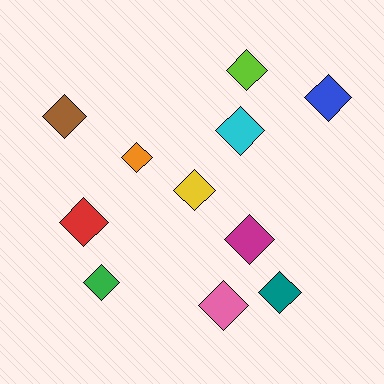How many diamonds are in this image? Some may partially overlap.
There are 11 diamonds.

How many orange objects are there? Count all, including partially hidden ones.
There is 1 orange object.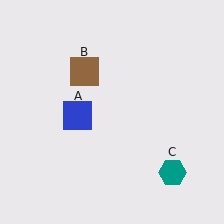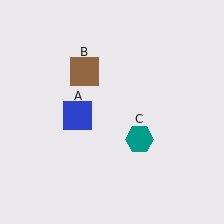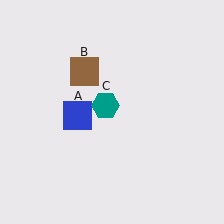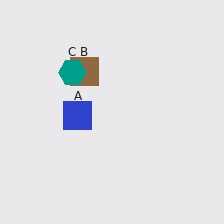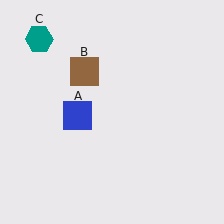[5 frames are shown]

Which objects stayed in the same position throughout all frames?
Blue square (object A) and brown square (object B) remained stationary.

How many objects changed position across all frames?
1 object changed position: teal hexagon (object C).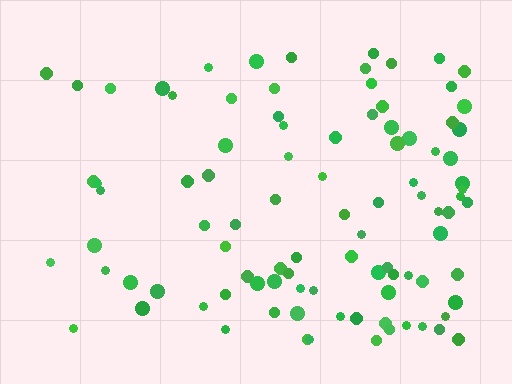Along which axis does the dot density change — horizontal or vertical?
Horizontal.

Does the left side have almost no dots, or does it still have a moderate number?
Still a moderate number, just noticeably fewer than the right.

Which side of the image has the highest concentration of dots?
The right.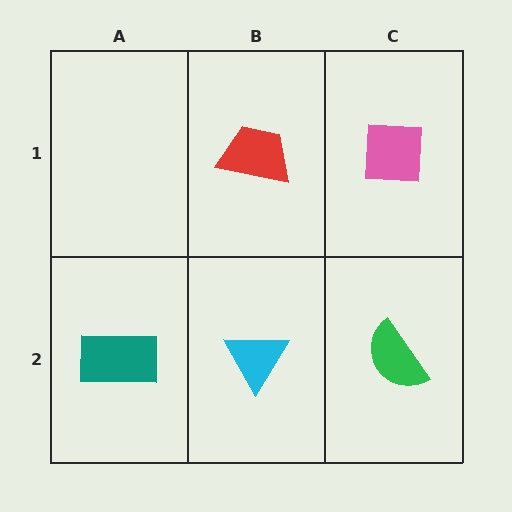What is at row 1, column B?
A red trapezoid.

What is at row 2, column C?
A green semicircle.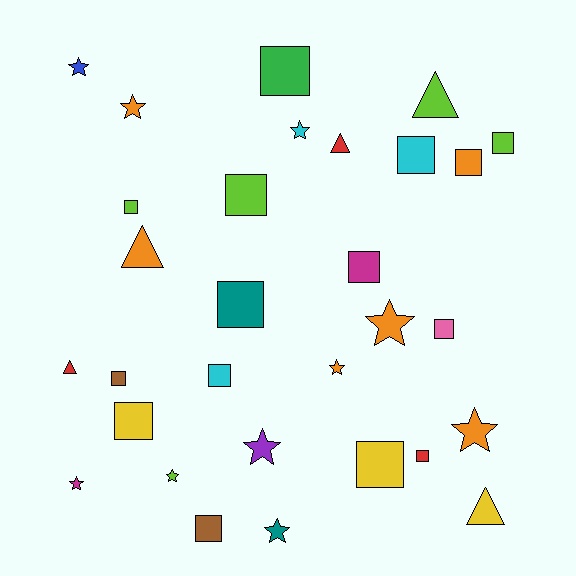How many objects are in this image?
There are 30 objects.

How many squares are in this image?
There are 15 squares.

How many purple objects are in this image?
There is 1 purple object.